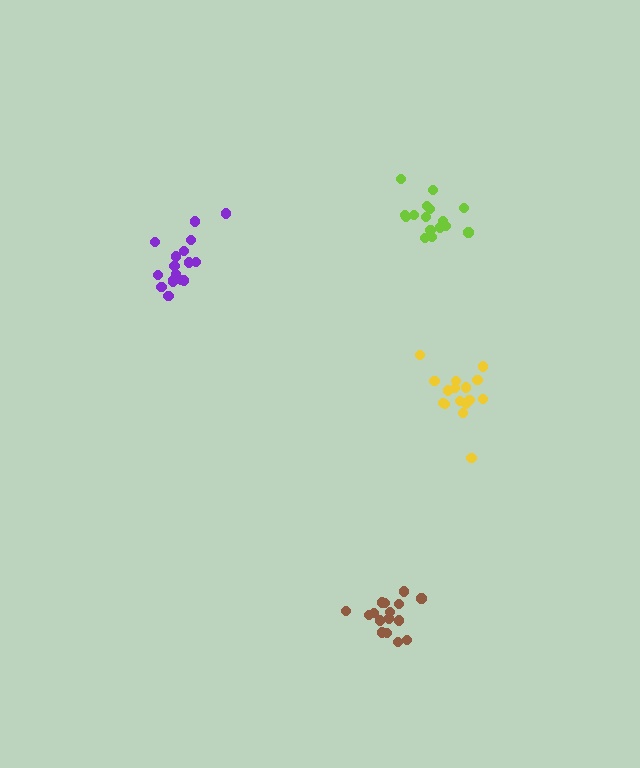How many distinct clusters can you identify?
There are 4 distinct clusters.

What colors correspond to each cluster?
The clusters are colored: yellow, purple, lime, brown.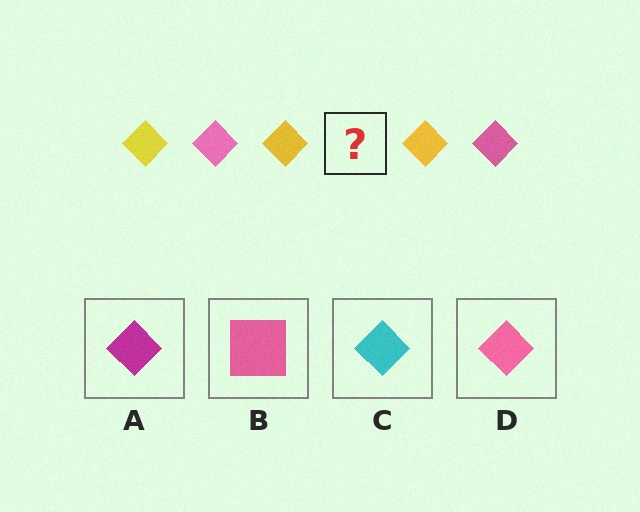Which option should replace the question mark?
Option D.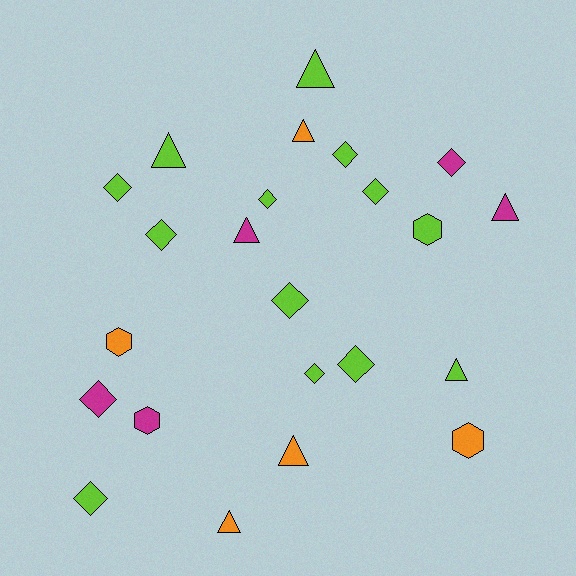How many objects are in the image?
There are 23 objects.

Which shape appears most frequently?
Diamond, with 11 objects.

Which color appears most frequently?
Lime, with 13 objects.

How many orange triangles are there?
There are 3 orange triangles.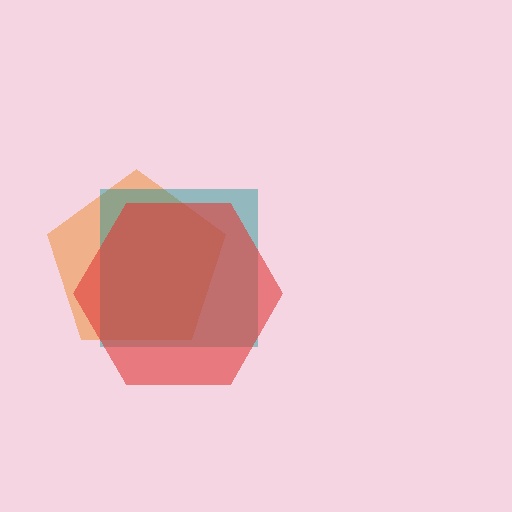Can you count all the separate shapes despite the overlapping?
Yes, there are 3 separate shapes.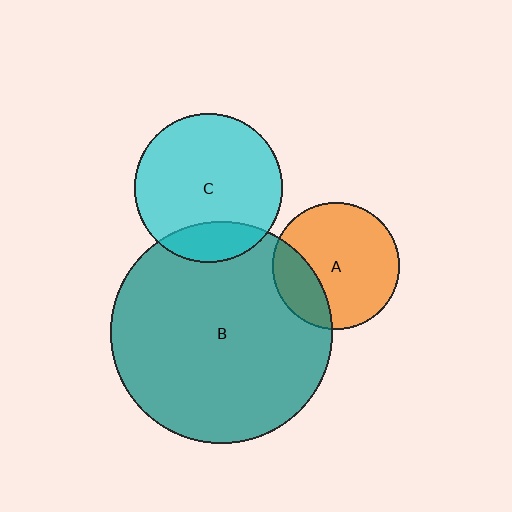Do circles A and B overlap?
Yes.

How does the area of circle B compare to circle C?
Approximately 2.2 times.